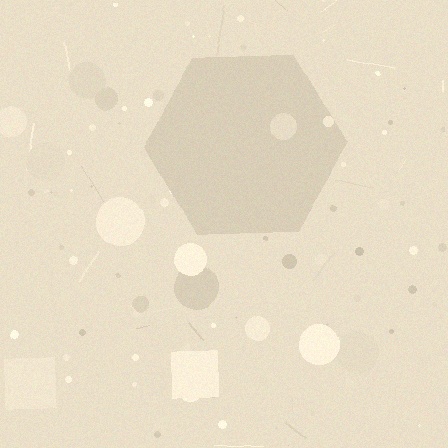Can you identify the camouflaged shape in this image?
The camouflaged shape is a hexagon.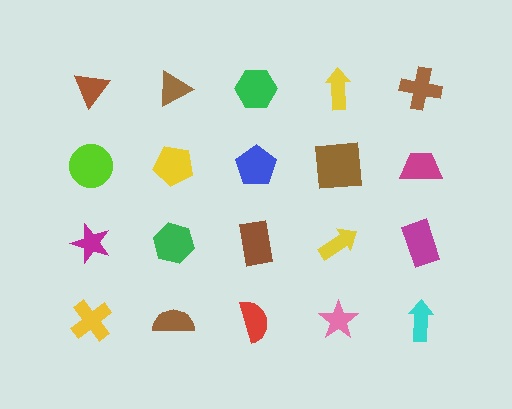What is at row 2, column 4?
A brown square.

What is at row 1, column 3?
A green hexagon.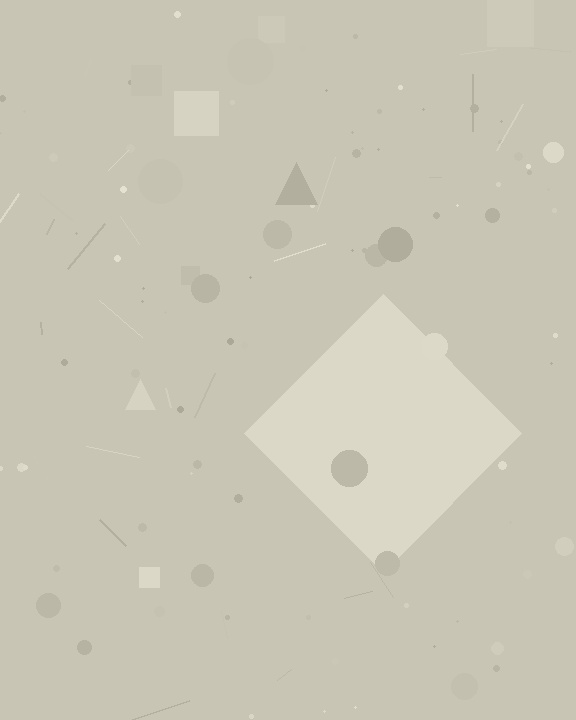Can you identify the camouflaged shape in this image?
The camouflaged shape is a diamond.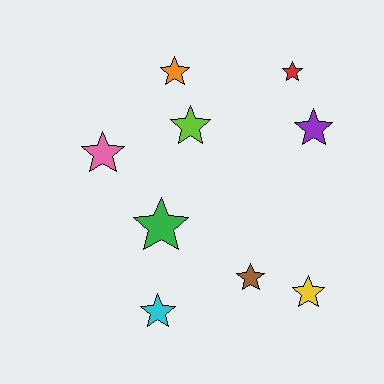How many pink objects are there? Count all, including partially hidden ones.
There is 1 pink object.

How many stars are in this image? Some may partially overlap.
There are 9 stars.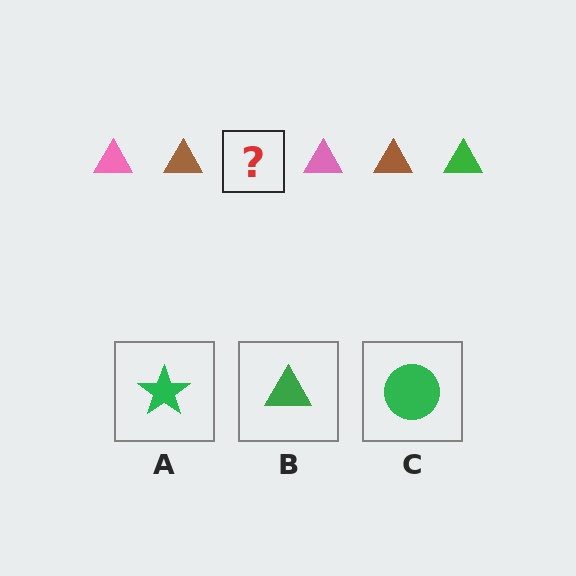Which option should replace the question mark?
Option B.